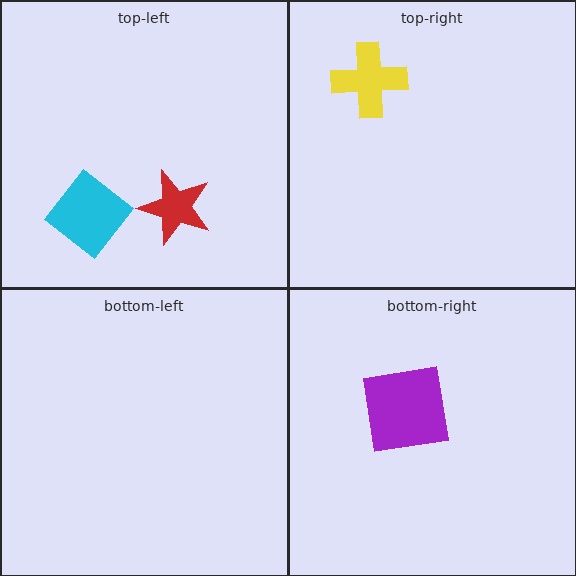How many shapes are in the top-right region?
1.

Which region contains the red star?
The top-left region.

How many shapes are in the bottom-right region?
1.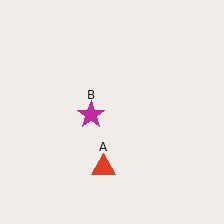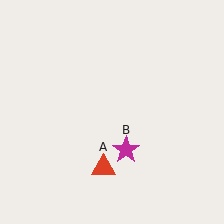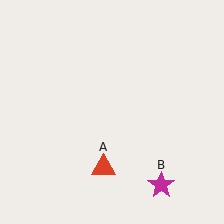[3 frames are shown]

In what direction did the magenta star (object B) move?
The magenta star (object B) moved down and to the right.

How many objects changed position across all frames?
1 object changed position: magenta star (object B).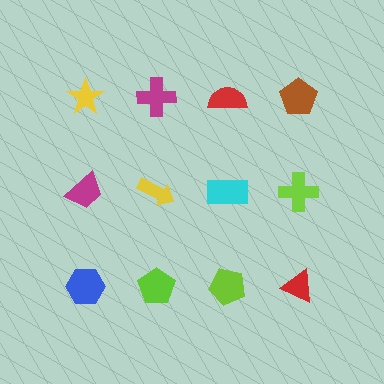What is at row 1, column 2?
A magenta cross.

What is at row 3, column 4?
A red triangle.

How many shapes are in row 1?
4 shapes.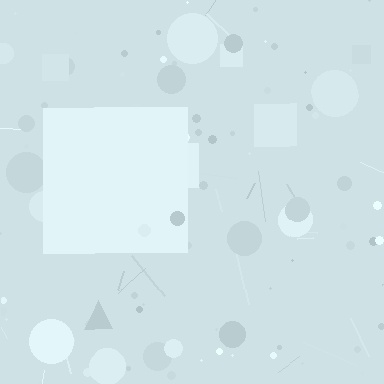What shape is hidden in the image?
A square is hidden in the image.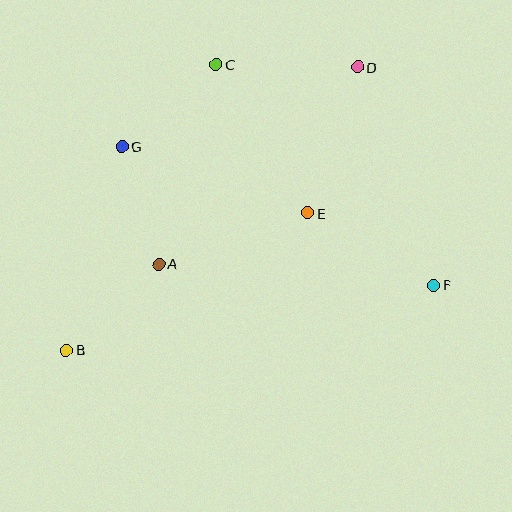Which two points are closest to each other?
Points A and G are closest to each other.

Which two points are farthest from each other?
Points B and D are farthest from each other.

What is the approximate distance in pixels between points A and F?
The distance between A and F is approximately 276 pixels.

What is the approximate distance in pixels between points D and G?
The distance between D and G is approximately 248 pixels.